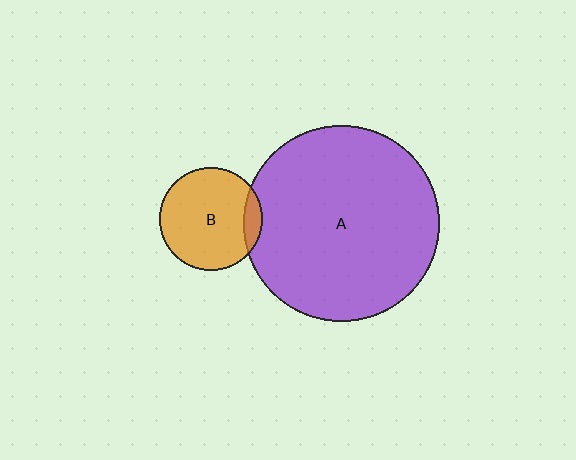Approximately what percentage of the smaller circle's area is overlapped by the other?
Approximately 10%.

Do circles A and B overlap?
Yes.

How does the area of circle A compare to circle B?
Approximately 3.6 times.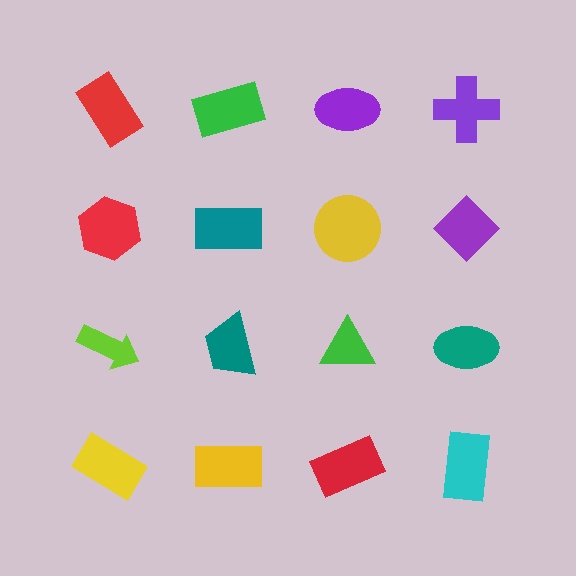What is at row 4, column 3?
A red rectangle.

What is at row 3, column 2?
A teal trapezoid.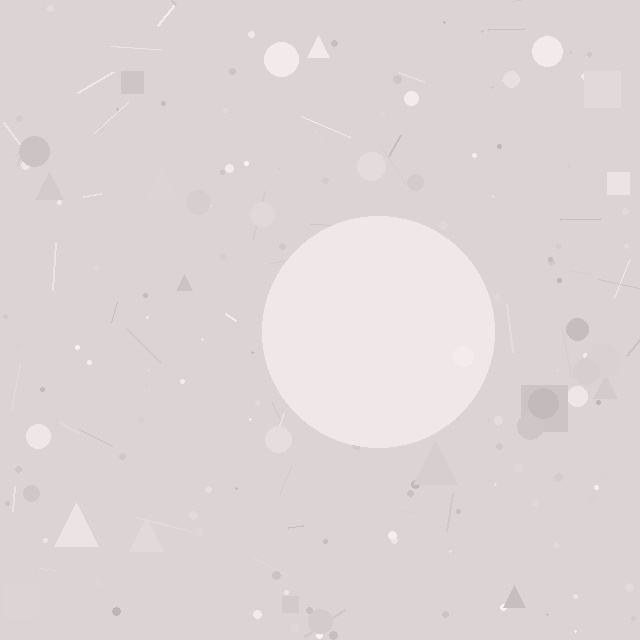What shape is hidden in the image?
A circle is hidden in the image.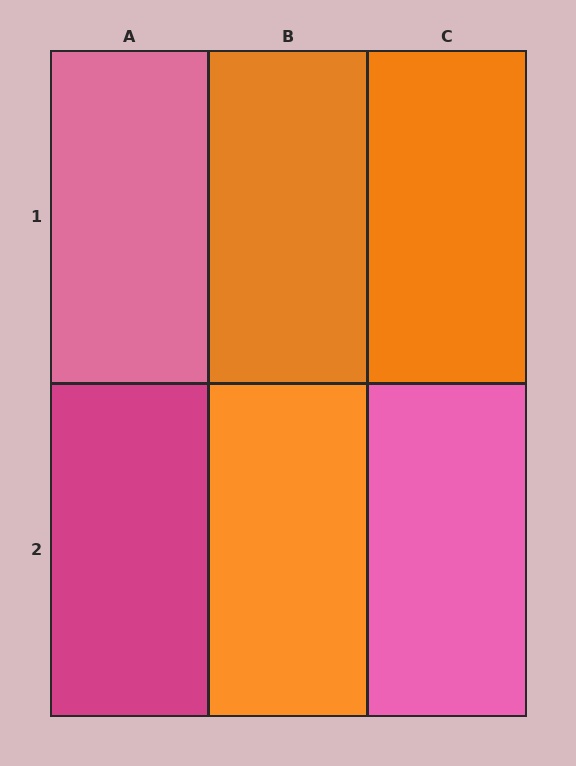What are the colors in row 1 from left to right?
Pink, orange, orange.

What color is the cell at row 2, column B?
Orange.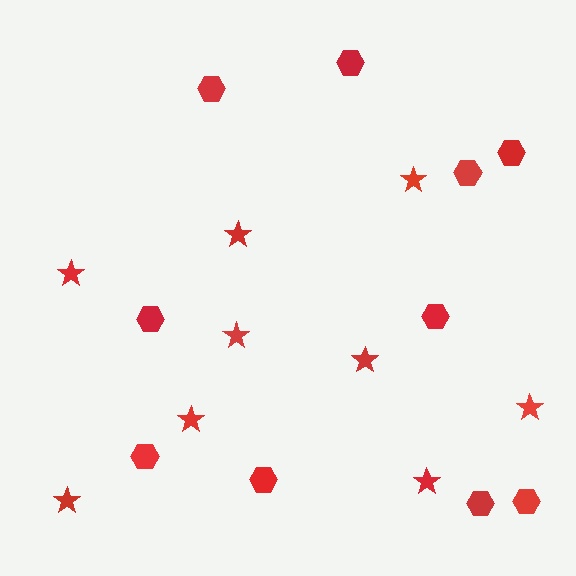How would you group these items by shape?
There are 2 groups: one group of hexagons (10) and one group of stars (9).